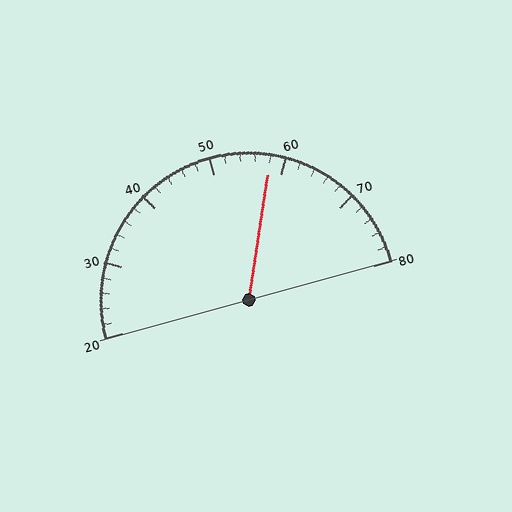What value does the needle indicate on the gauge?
The needle indicates approximately 58.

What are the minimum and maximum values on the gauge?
The gauge ranges from 20 to 80.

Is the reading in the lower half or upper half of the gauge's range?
The reading is in the upper half of the range (20 to 80).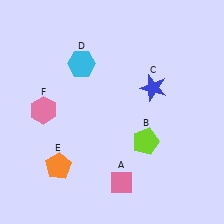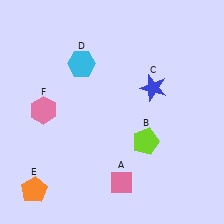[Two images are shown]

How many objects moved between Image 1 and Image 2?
1 object moved between the two images.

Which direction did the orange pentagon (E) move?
The orange pentagon (E) moved left.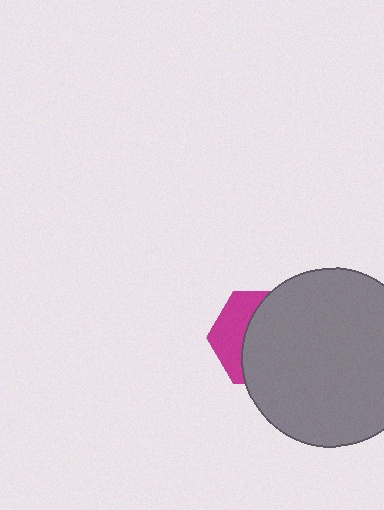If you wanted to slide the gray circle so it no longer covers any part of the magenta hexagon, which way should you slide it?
Slide it right — that is the most direct way to separate the two shapes.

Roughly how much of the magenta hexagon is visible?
A small part of it is visible (roughly 35%).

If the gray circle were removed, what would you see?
You would see the complete magenta hexagon.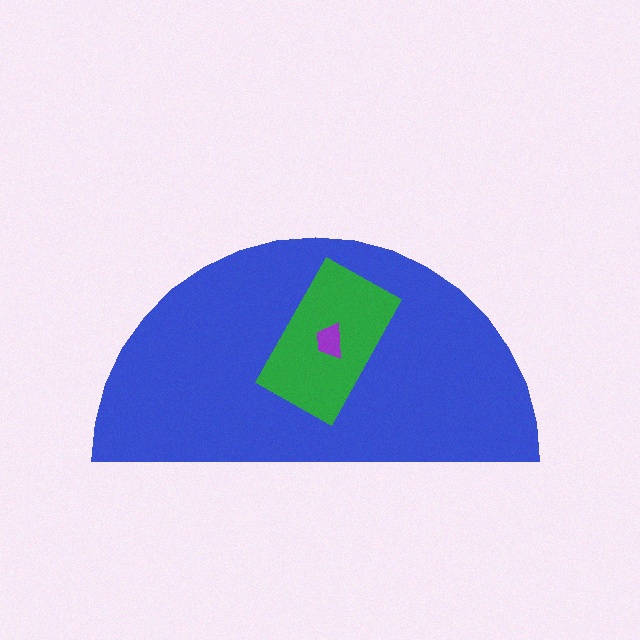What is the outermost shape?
The blue semicircle.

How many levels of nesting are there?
3.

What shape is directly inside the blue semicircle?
The green rectangle.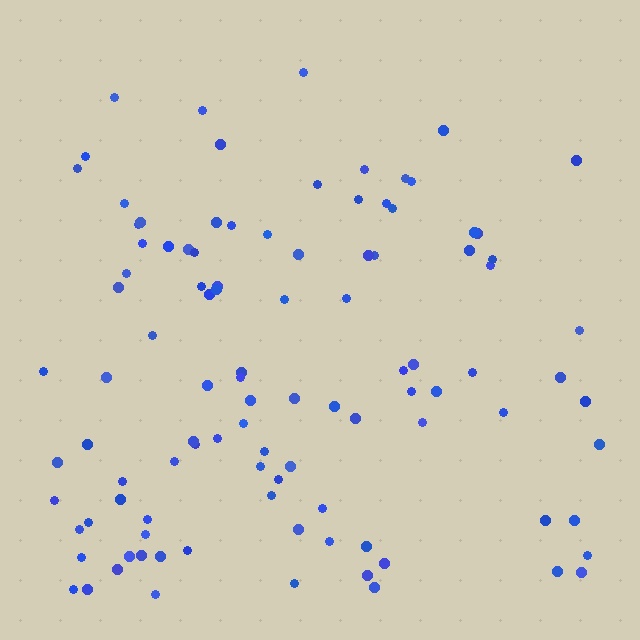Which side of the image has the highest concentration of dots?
The bottom.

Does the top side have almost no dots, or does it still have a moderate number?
Still a moderate number, just noticeably fewer than the bottom.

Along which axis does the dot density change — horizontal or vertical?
Vertical.